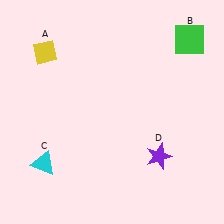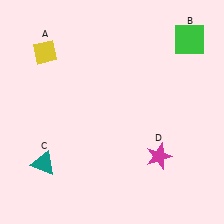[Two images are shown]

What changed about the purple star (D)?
In Image 1, D is purple. In Image 2, it changed to magenta.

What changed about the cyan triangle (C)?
In Image 1, C is cyan. In Image 2, it changed to teal.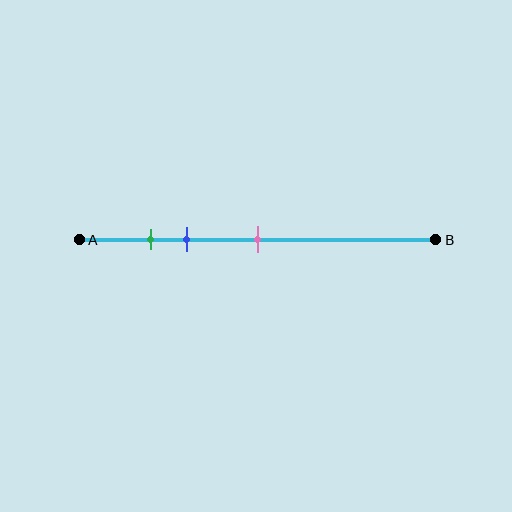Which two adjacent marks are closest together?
The green and blue marks are the closest adjacent pair.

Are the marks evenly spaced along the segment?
No, the marks are not evenly spaced.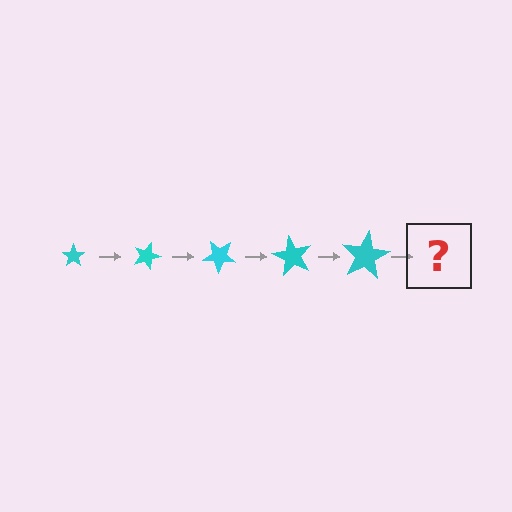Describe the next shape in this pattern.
It should be a star, larger than the previous one and rotated 100 degrees from the start.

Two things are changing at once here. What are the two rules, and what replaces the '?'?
The two rules are that the star grows larger each step and it rotates 20 degrees each step. The '?' should be a star, larger than the previous one and rotated 100 degrees from the start.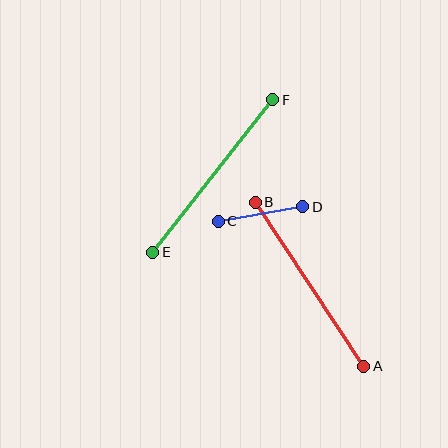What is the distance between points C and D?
The distance is approximately 86 pixels.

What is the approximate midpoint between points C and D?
The midpoint is at approximately (261, 214) pixels.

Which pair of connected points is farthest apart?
Points A and B are farthest apart.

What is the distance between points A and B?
The distance is approximately 197 pixels.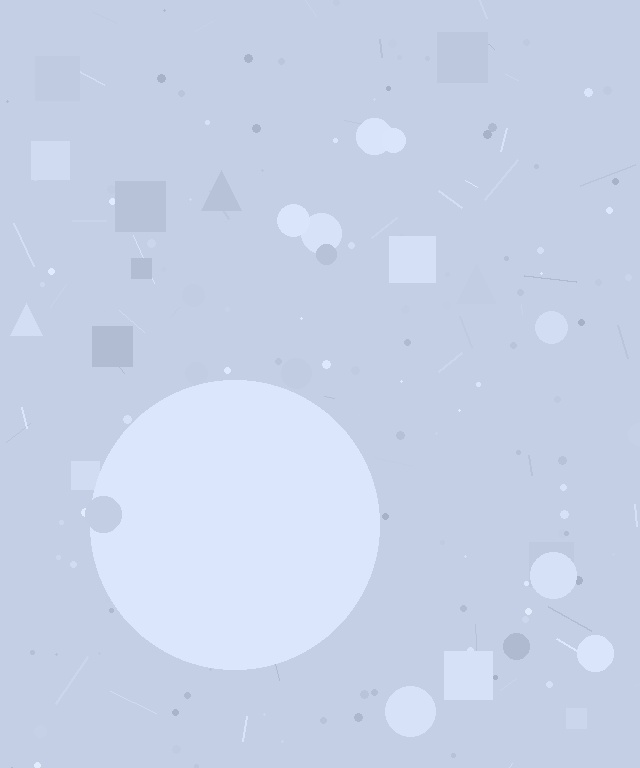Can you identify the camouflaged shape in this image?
The camouflaged shape is a circle.